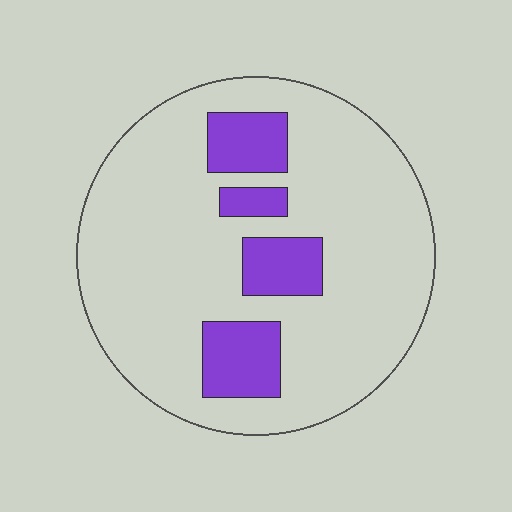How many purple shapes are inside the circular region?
4.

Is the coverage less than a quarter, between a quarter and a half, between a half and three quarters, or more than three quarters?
Less than a quarter.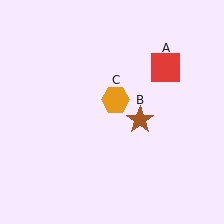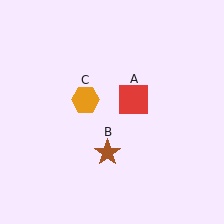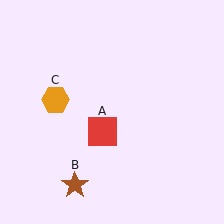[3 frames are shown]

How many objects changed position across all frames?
3 objects changed position: red square (object A), brown star (object B), orange hexagon (object C).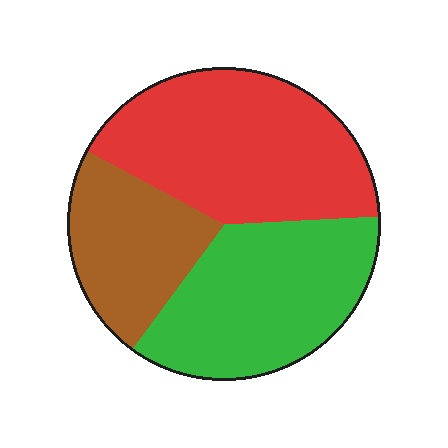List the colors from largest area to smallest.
From largest to smallest: red, green, brown.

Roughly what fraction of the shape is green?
Green takes up between a third and a half of the shape.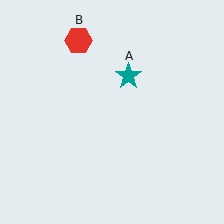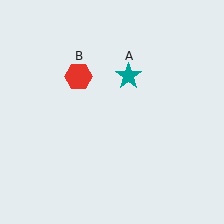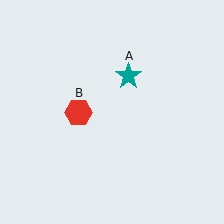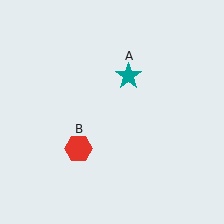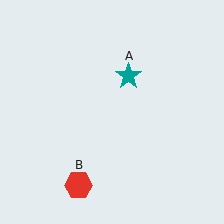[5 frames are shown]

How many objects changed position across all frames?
1 object changed position: red hexagon (object B).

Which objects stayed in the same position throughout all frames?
Teal star (object A) remained stationary.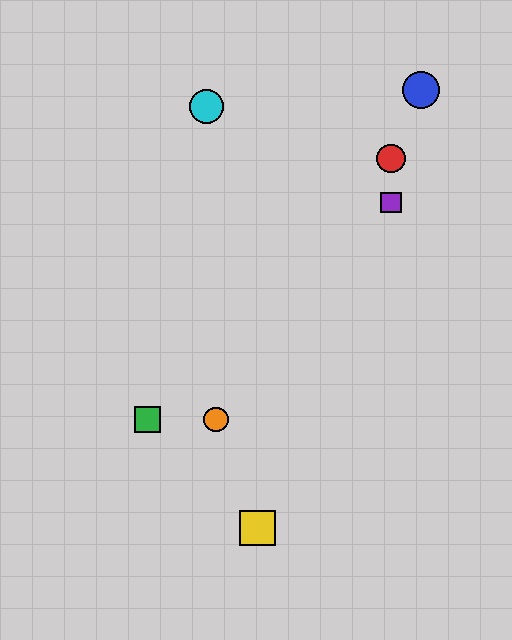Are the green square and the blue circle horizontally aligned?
No, the green square is at y≈420 and the blue circle is at y≈90.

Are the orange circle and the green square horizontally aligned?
Yes, both are at y≈420.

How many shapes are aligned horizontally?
2 shapes (the green square, the orange circle) are aligned horizontally.